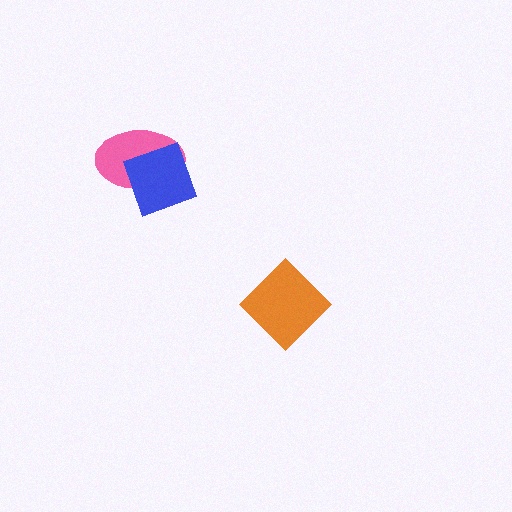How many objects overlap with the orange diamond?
0 objects overlap with the orange diamond.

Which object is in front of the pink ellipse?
The blue square is in front of the pink ellipse.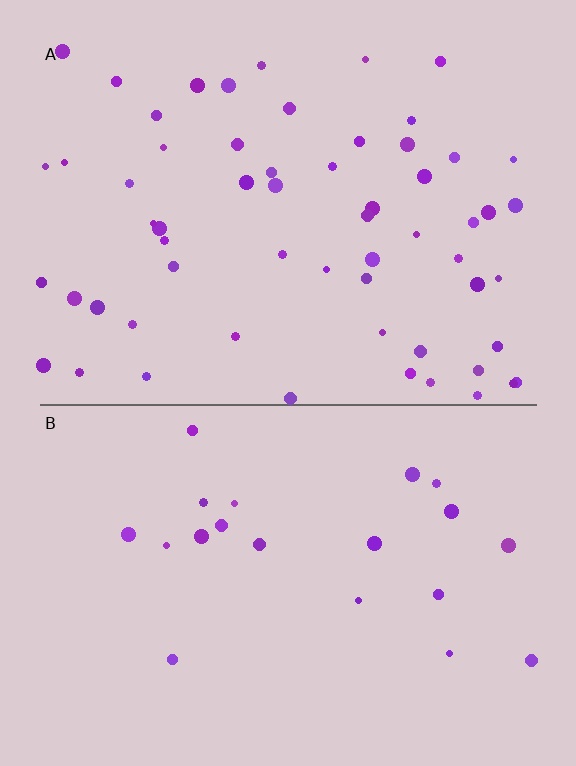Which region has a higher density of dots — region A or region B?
A (the top).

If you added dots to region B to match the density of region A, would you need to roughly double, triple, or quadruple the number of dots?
Approximately triple.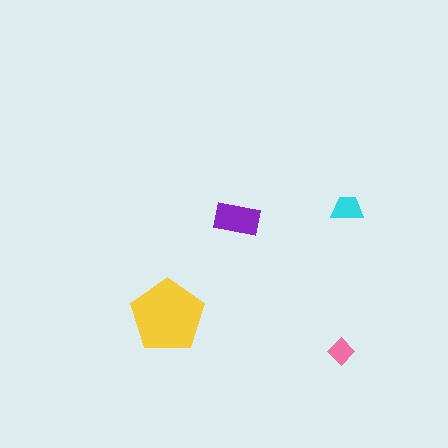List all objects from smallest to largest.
The pink diamond, the cyan trapezoid, the purple rectangle, the yellow pentagon.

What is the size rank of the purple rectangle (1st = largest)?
2nd.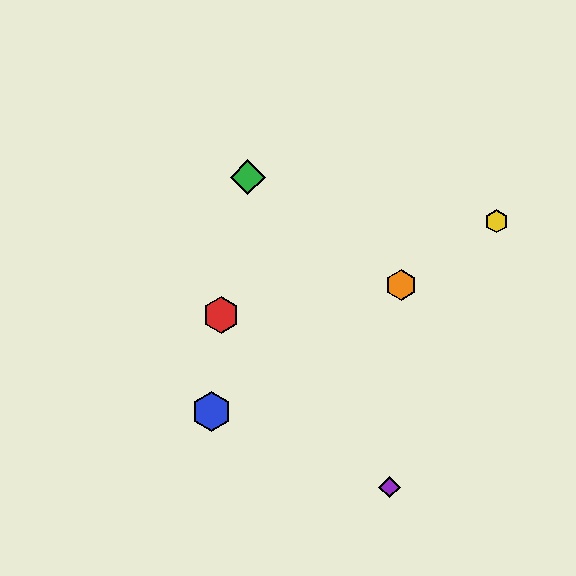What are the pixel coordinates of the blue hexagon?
The blue hexagon is at (212, 411).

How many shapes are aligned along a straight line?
3 shapes (the blue hexagon, the yellow hexagon, the orange hexagon) are aligned along a straight line.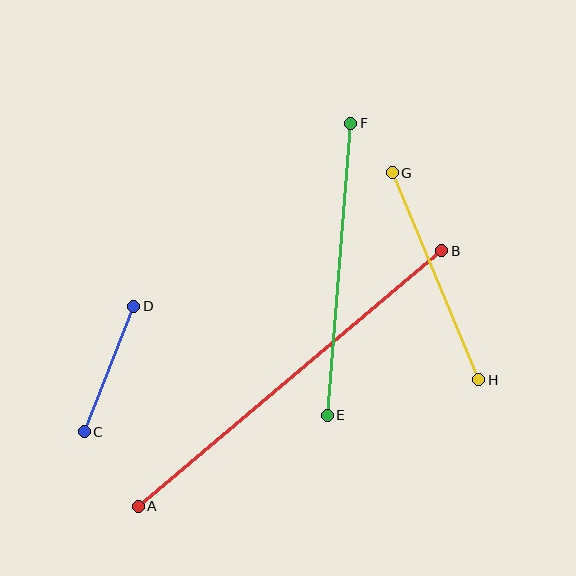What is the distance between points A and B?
The distance is approximately 397 pixels.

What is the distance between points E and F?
The distance is approximately 293 pixels.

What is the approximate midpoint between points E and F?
The midpoint is at approximately (339, 269) pixels.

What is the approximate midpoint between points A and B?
The midpoint is at approximately (290, 379) pixels.